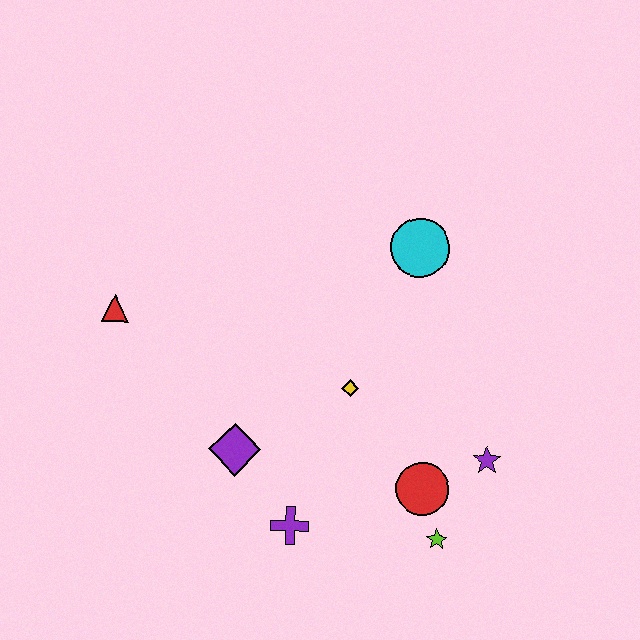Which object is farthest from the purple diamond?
The cyan circle is farthest from the purple diamond.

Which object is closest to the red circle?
The lime star is closest to the red circle.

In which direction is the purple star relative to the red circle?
The purple star is to the right of the red circle.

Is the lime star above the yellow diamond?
No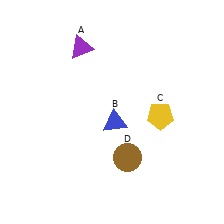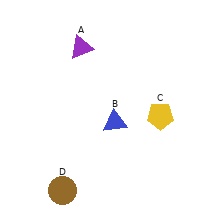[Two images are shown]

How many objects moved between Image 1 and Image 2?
1 object moved between the two images.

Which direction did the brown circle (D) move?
The brown circle (D) moved left.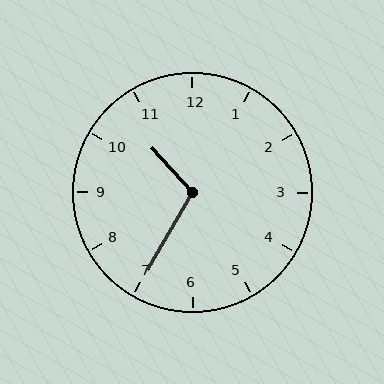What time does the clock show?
10:35.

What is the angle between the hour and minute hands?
Approximately 108 degrees.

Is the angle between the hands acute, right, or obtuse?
It is obtuse.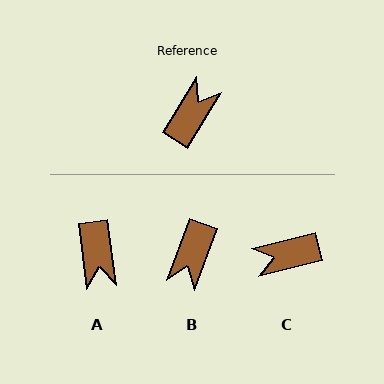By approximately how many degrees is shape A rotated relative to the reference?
Approximately 141 degrees clockwise.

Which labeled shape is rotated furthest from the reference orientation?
B, about 168 degrees away.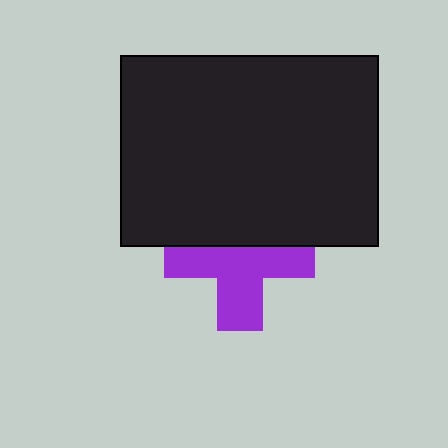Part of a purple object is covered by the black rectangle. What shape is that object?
It is a cross.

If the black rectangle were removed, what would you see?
You would see the complete purple cross.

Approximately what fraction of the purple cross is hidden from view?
Roughly 41% of the purple cross is hidden behind the black rectangle.